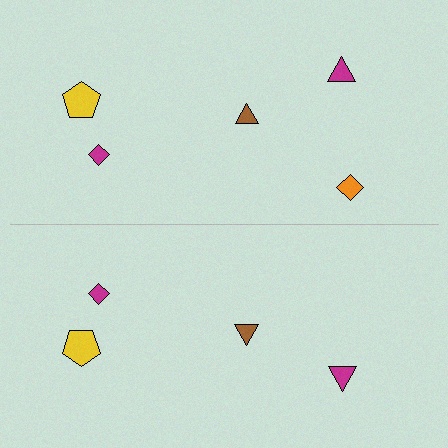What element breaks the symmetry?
A orange diamond is missing from the bottom side.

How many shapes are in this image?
There are 9 shapes in this image.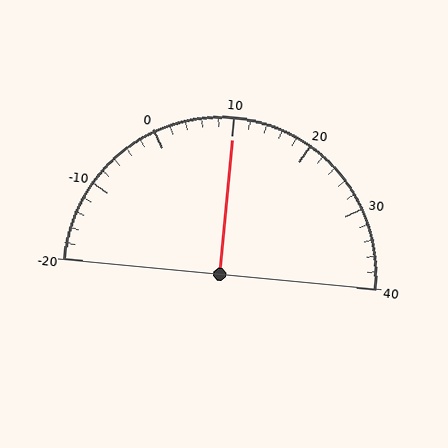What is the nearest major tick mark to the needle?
The nearest major tick mark is 10.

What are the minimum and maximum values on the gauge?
The gauge ranges from -20 to 40.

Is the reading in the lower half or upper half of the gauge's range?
The reading is in the upper half of the range (-20 to 40).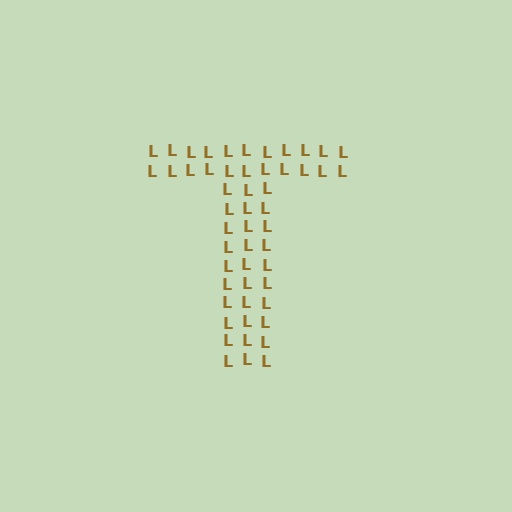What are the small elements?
The small elements are letter L's.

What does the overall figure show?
The overall figure shows the letter T.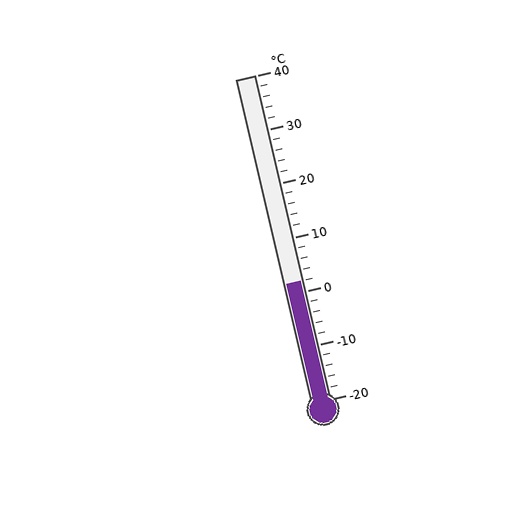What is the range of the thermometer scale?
The thermometer scale ranges from -20°C to 40°C.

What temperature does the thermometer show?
The thermometer shows approximately 2°C.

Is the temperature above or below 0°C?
The temperature is above 0°C.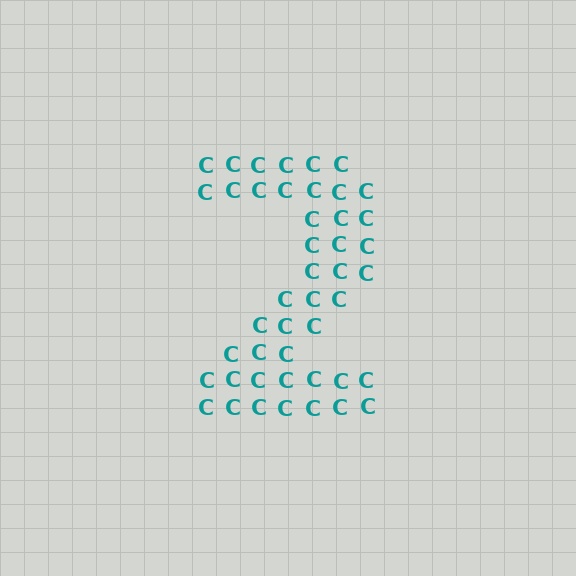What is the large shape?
The large shape is the digit 2.